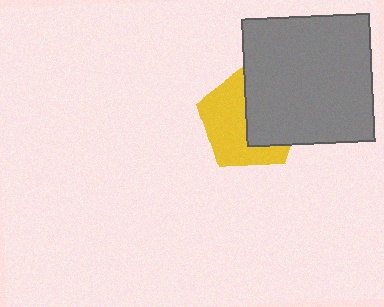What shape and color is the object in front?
The object in front is a gray square.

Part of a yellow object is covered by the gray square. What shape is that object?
It is a pentagon.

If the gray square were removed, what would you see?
You would see the complete yellow pentagon.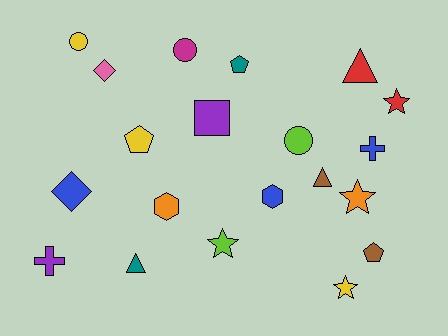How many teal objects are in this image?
There are 2 teal objects.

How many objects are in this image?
There are 20 objects.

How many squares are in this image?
There is 1 square.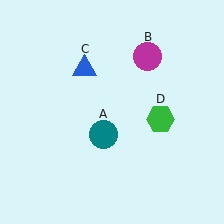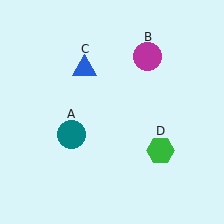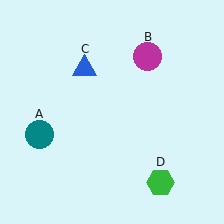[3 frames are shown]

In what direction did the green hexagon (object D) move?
The green hexagon (object D) moved down.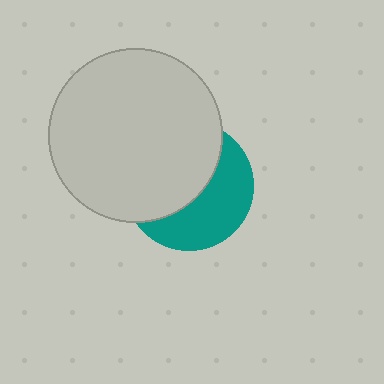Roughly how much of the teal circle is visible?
A small part of it is visible (roughly 45%).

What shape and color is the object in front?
The object in front is a light gray circle.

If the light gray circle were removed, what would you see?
You would see the complete teal circle.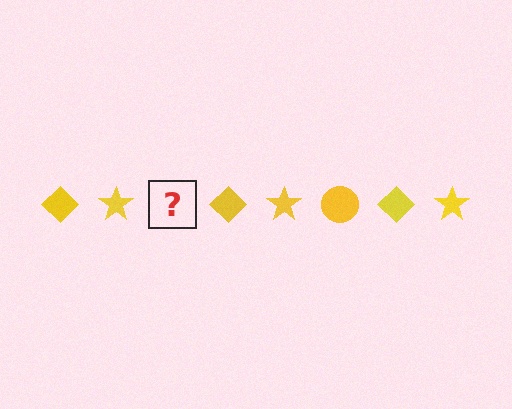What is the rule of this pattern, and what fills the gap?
The rule is that the pattern cycles through diamond, star, circle shapes in yellow. The gap should be filled with a yellow circle.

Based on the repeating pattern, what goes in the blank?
The blank should be a yellow circle.